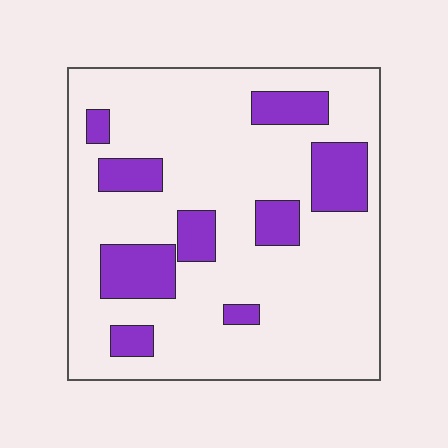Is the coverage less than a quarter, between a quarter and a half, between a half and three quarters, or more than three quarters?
Less than a quarter.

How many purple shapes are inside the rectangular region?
9.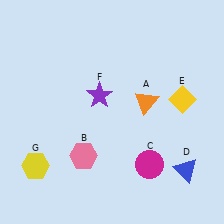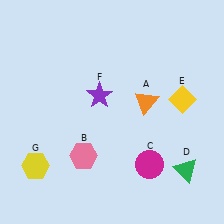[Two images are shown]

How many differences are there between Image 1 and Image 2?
There is 1 difference between the two images.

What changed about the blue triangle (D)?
In Image 1, D is blue. In Image 2, it changed to green.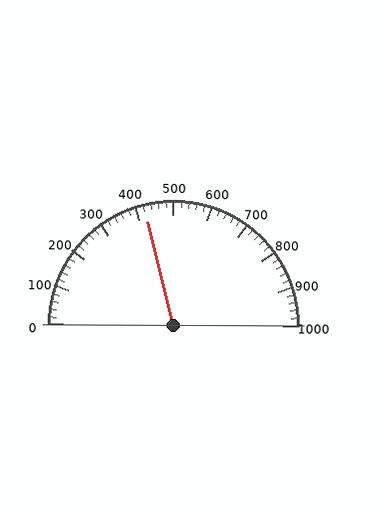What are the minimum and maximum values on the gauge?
The gauge ranges from 0 to 1000.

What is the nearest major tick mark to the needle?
The nearest major tick mark is 400.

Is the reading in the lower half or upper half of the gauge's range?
The reading is in the lower half of the range (0 to 1000).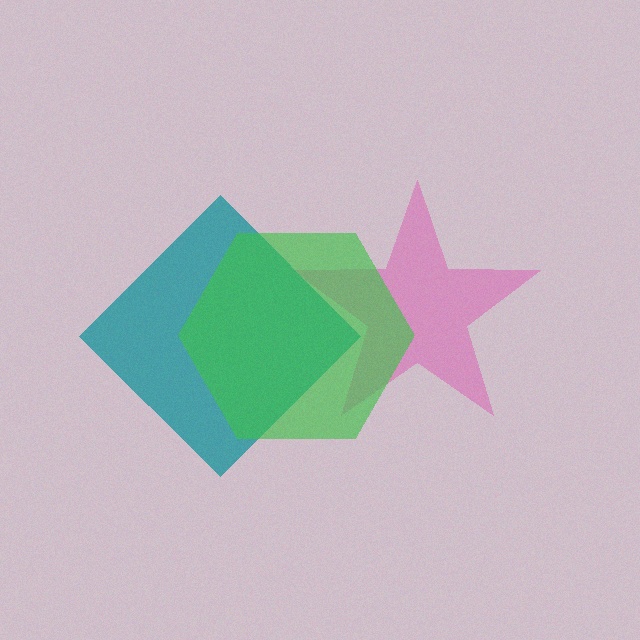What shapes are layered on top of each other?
The layered shapes are: a pink star, a teal diamond, a green hexagon.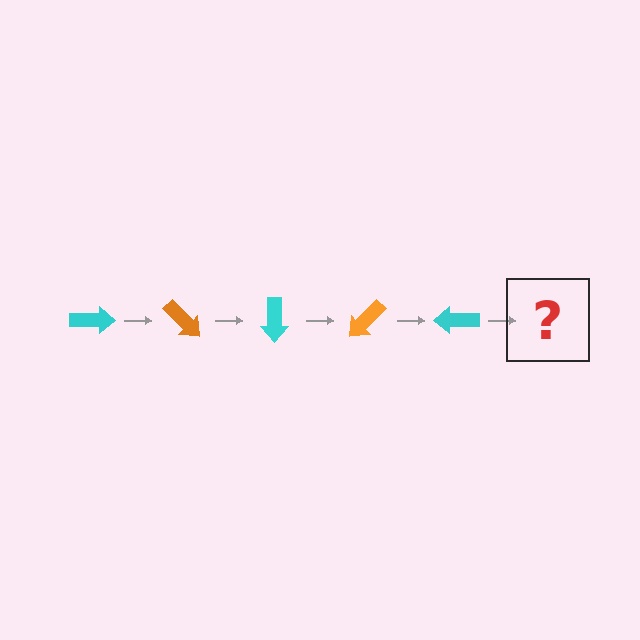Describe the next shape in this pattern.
It should be an orange arrow, rotated 225 degrees from the start.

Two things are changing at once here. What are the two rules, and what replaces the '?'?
The two rules are that it rotates 45 degrees each step and the color cycles through cyan and orange. The '?' should be an orange arrow, rotated 225 degrees from the start.